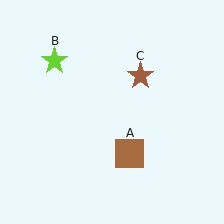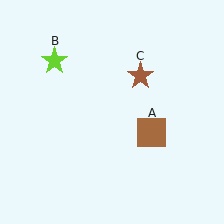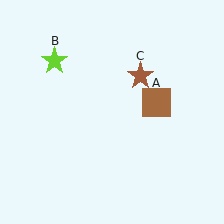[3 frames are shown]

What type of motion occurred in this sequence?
The brown square (object A) rotated counterclockwise around the center of the scene.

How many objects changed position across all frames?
1 object changed position: brown square (object A).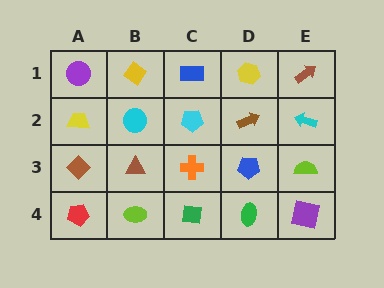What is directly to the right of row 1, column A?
A yellow diamond.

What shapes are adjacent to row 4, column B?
A brown triangle (row 3, column B), a red pentagon (row 4, column A), a green square (row 4, column C).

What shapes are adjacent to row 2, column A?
A purple circle (row 1, column A), a brown diamond (row 3, column A), a cyan circle (row 2, column B).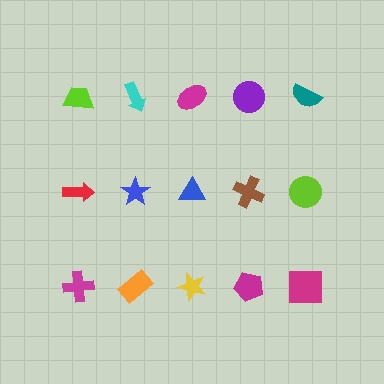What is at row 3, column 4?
A magenta pentagon.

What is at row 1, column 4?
A purple circle.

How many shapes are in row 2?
5 shapes.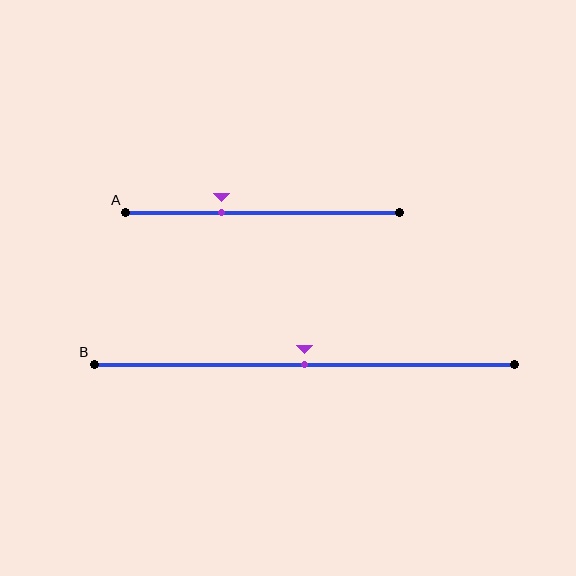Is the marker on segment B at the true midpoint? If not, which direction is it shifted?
Yes, the marker on segment B is at the true midpoint.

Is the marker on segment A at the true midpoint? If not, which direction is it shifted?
No, the marker on segment A is shifted to the left by about 15% of the segment length.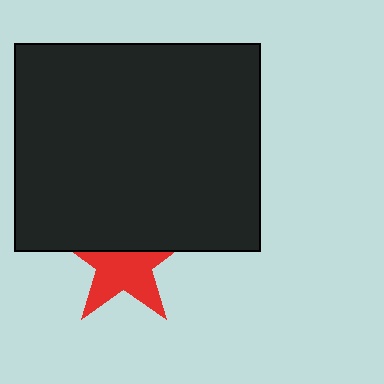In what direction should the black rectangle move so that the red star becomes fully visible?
The black rectangle should move up. That is the shortest direction to clear the overlap and leave the red star fully visible.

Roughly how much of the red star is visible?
About half of it is visible (roughly 59%).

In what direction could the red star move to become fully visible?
The red star could move down. That would shift it out from behind the black rectangle entirely.